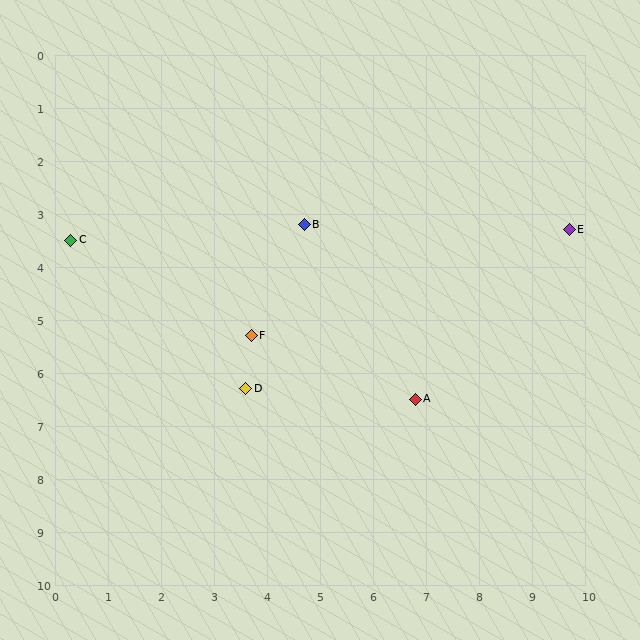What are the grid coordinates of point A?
Point A is at approximately (6.8, 6.5).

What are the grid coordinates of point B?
Point B is at approximately (4.7, 3.2).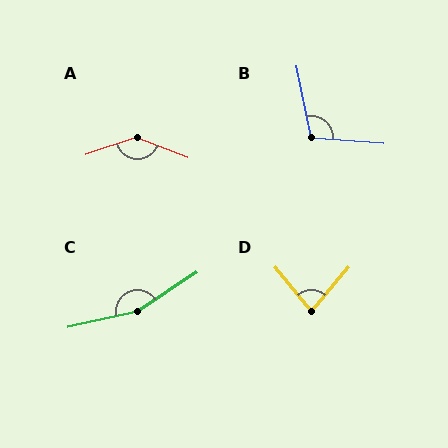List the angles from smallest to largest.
D (80°), B (106°), A (141°), C (160°).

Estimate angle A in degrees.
Approximately 141 degrees.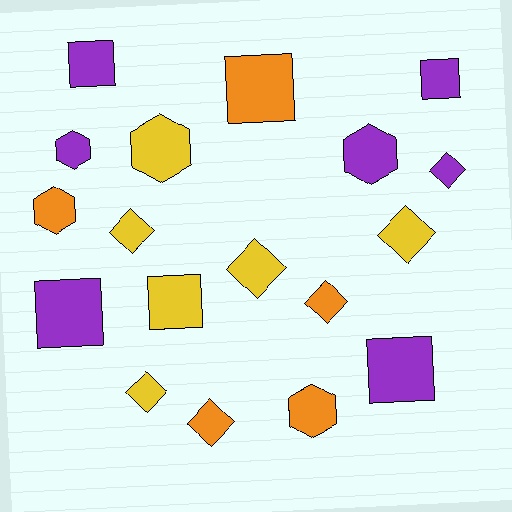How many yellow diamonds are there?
There are 4 yellow diamonds.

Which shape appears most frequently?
Diamond, with 7 objects.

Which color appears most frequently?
Purple, with 7 objects.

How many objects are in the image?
There are 18 objects.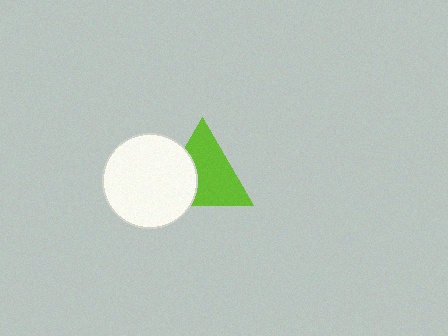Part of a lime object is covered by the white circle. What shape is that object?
It is a triangle.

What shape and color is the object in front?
The object in front is a white circle.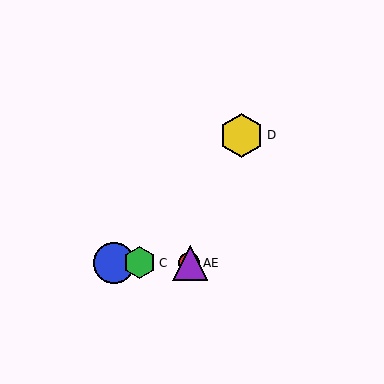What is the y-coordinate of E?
Object E is at y≈263.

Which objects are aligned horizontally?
Objects A, B, C, E are aligned horizontally.